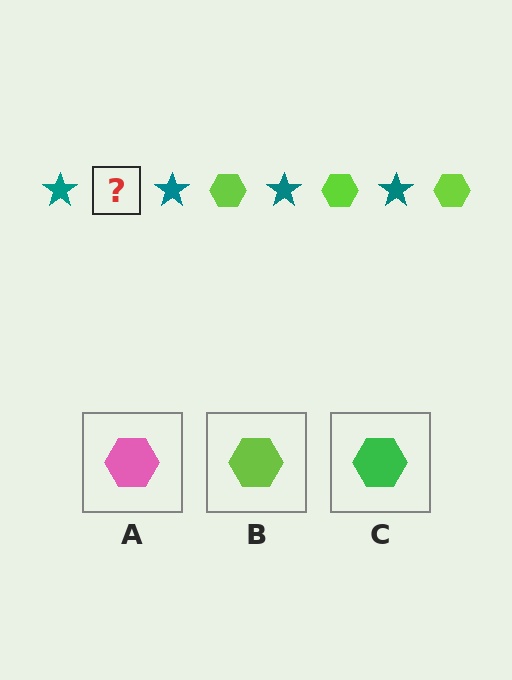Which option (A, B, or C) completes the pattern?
B.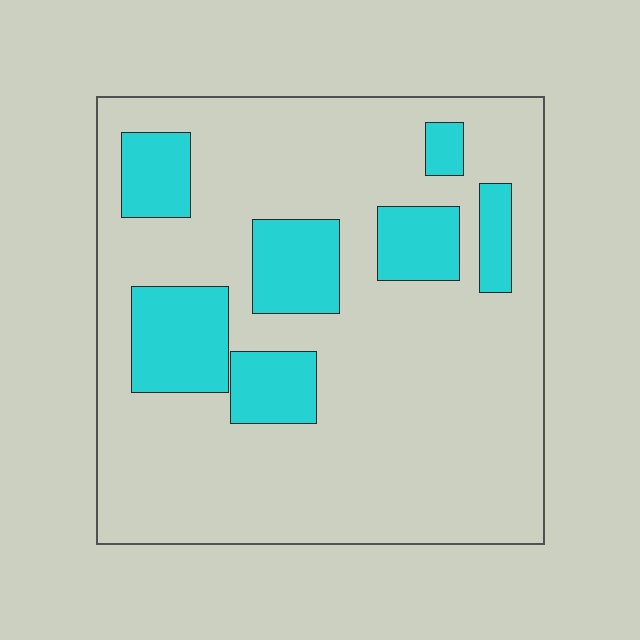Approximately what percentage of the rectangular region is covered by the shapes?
Approximately 20%.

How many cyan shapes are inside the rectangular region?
7.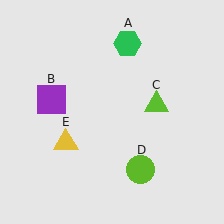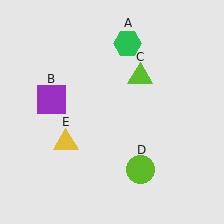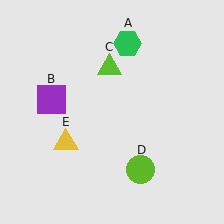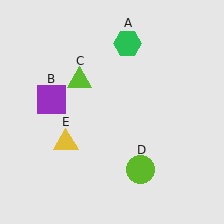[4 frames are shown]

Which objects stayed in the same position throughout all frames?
Green hexagon (object A) and purple square (object B) and lime circle (object D) and yellow triangle (object E) remained stationary.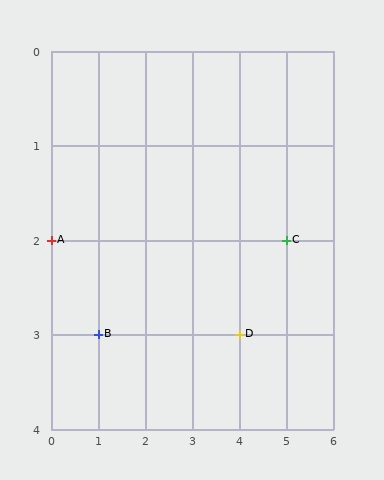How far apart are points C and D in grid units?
Points C and D are 1 column and 1 row apart (about 1.4 grid units diagonally).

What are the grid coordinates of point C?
Point C is at grid coordinates (5, 2).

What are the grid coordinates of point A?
Point A is at grid coordinates (0, 2).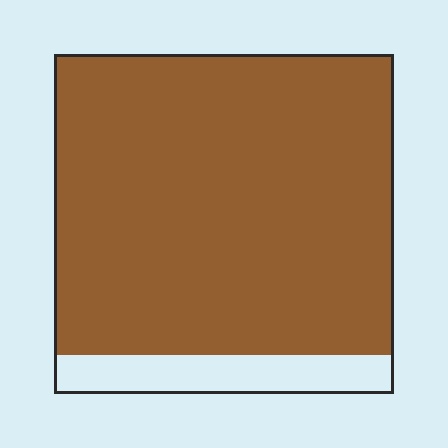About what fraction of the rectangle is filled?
About seven eighths (7/8).